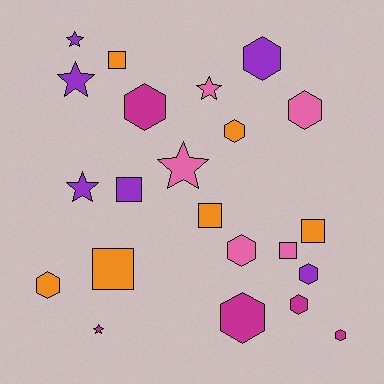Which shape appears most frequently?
Hexagon, with 10 objects.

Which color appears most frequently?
Orange, with 6 objects.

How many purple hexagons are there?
There are 2 purple hexagons.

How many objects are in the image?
There are 22 objects.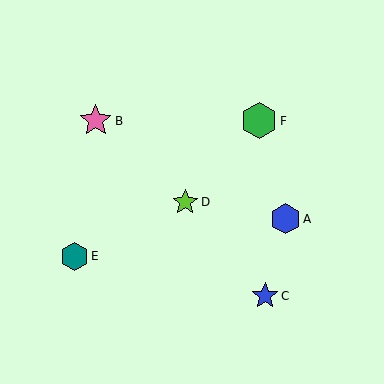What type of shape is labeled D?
Shape D is a lime star.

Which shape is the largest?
The green hexagon (labeled F) is the largest.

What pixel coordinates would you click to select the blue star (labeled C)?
Click at (265, 296) to select the blue star C.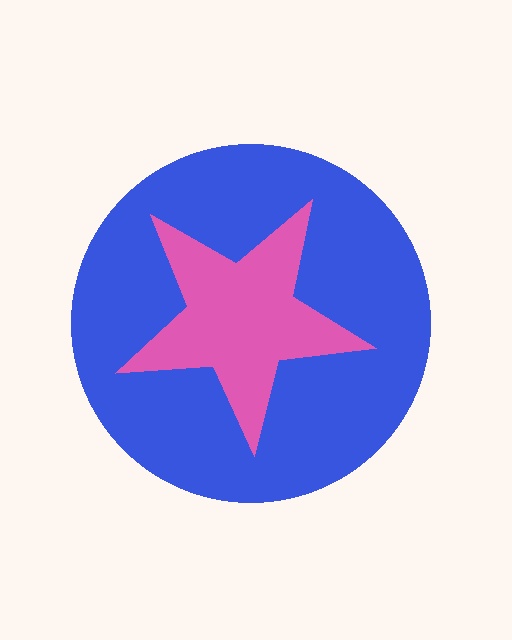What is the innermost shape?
The pink star.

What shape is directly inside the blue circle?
The pink star.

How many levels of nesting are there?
2.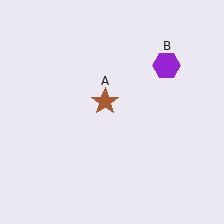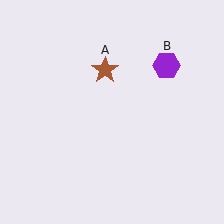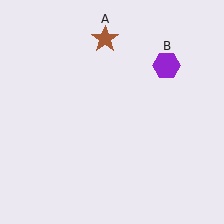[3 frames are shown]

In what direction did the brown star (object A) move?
The brown star (object A) moved up.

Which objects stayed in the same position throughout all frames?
Purple hexagon (object B) remained stationary.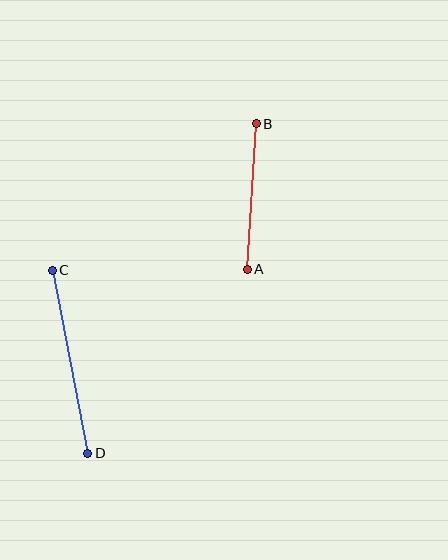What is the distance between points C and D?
The distance is approximately 187 pixels.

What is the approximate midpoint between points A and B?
The midpoint is at approximately (252, 197) pixels.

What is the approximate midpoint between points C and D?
The midpoint is at approximately (70, 362) pixels.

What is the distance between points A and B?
The distance is approximately 146 pixels.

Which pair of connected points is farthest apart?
Points C and D are farthest apart.